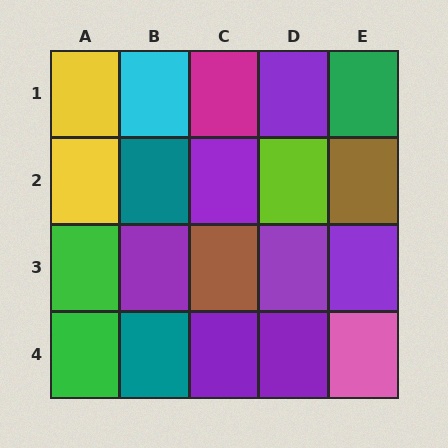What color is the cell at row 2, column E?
Brown.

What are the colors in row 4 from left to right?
Green, teal, purple, purple, pink.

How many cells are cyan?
1 cell is cyan.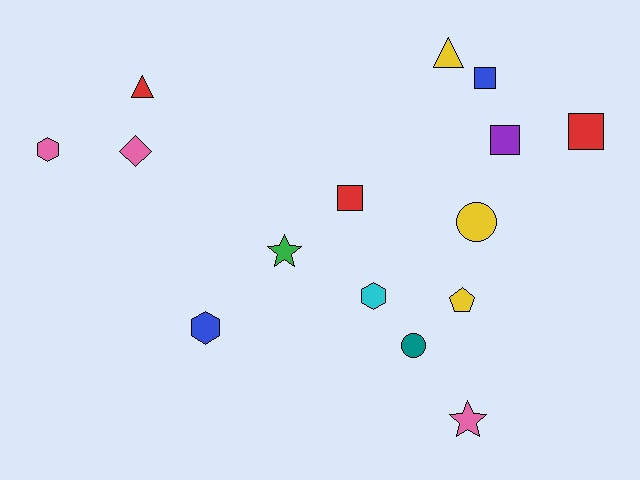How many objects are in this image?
There are 15 objects.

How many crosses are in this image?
There are no crosses.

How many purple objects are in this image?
There is 1 purple object.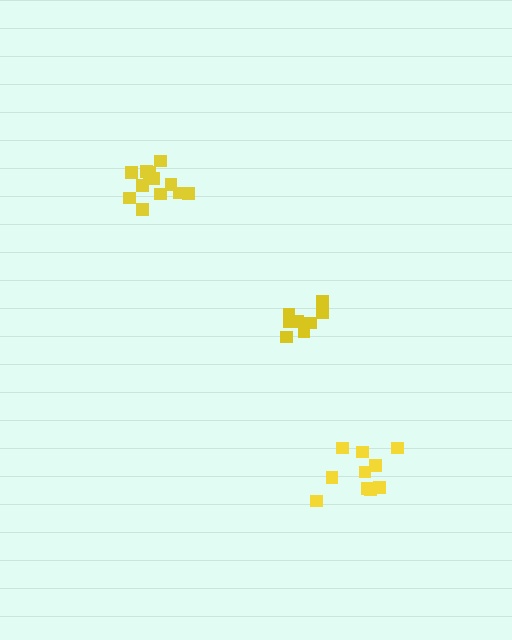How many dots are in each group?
Group 1: 9 dots, Group 2: 13 dots, Group 3: 10 dots (32 total).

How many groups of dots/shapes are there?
There are 3 groups.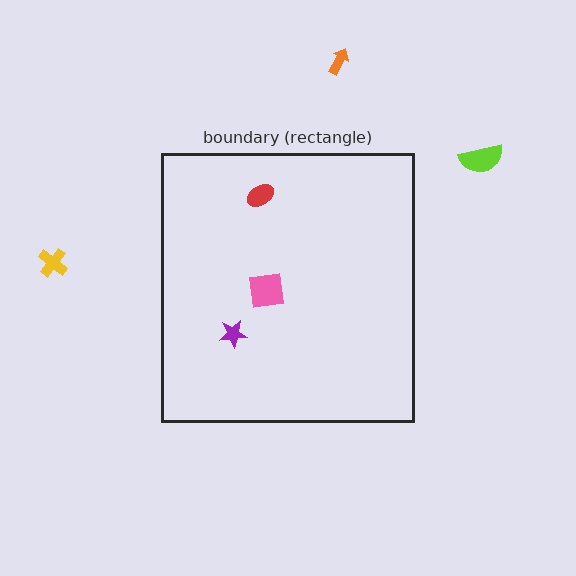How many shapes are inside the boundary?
3 inside, 3 outside.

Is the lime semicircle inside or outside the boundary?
Outside.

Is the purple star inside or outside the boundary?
Inside.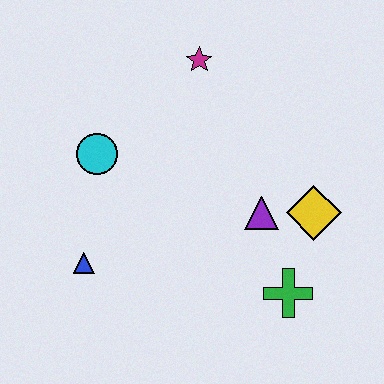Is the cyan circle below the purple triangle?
No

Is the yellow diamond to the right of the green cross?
Yes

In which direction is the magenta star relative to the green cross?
The magenta star is above the green cross.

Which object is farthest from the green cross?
The magenta star is farthest from the green cross.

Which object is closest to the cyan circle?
The blue triangle is closest to the cyan circle.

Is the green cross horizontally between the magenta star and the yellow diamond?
Yes